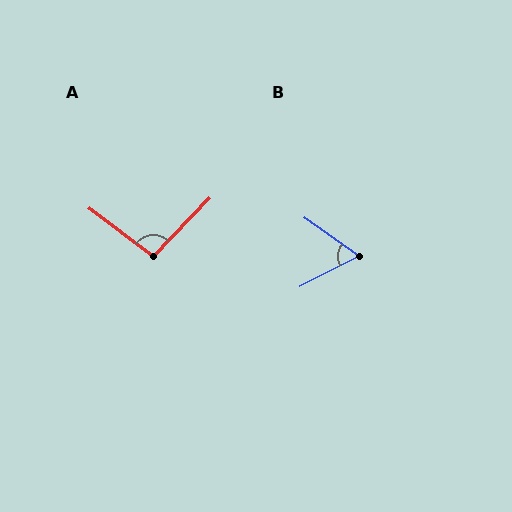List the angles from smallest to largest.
B (62°), A (97°).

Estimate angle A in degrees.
Approximately 97 degrees.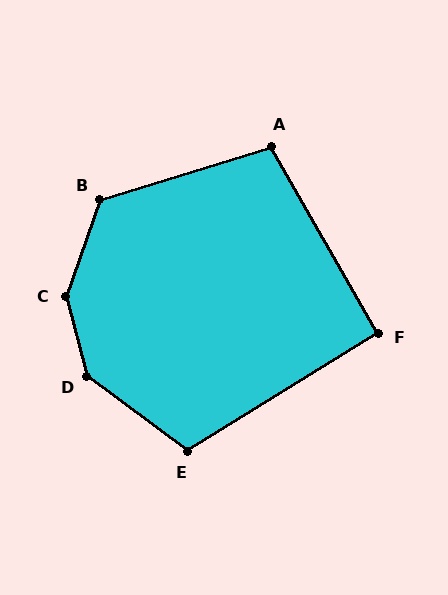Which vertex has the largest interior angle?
C, at approximately 146 degrees.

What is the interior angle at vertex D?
Approximately 142 degrees (obtuse).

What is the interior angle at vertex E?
Approximately 111 degrees (obtuse).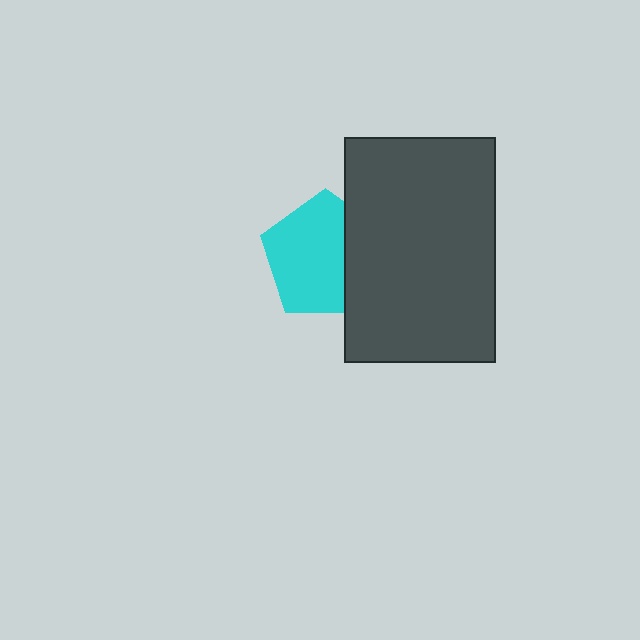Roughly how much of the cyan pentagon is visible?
Most of it is visible (roughly 68%).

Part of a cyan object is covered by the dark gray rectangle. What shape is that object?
It is a pentagon.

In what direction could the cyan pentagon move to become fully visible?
The cyan pentagon could move left. That would shift it out from behind the dark gray rectangle entirely.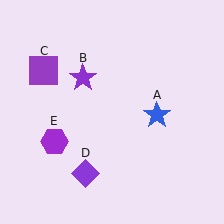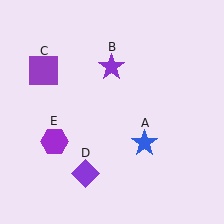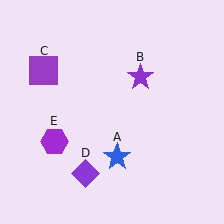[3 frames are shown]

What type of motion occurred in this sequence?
The blue star (object A), purple star (object B) rotated clockwise around the center of the scene.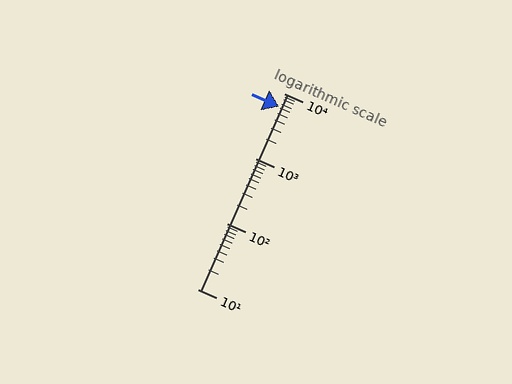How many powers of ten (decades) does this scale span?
The scale spans 3 decades, from 10 to 10000.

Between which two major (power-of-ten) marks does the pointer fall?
The pointer is between 1000 and 10000.